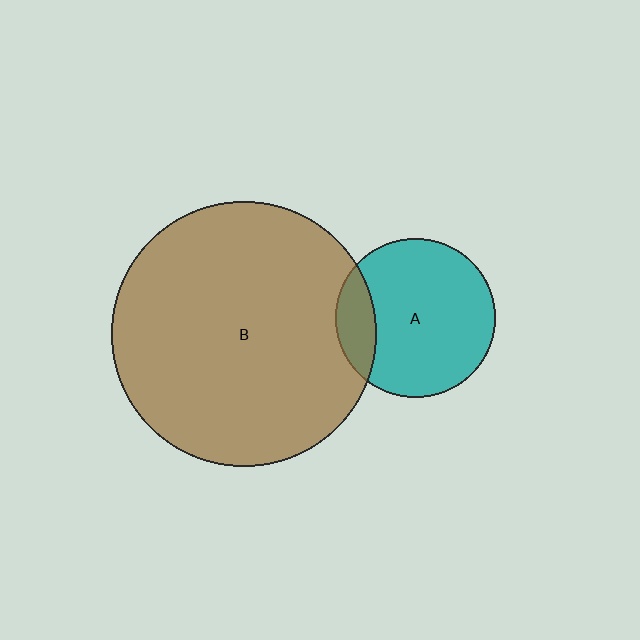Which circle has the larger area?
Circle B (brown).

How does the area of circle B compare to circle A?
Approximately 2.8 times.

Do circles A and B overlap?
Yes.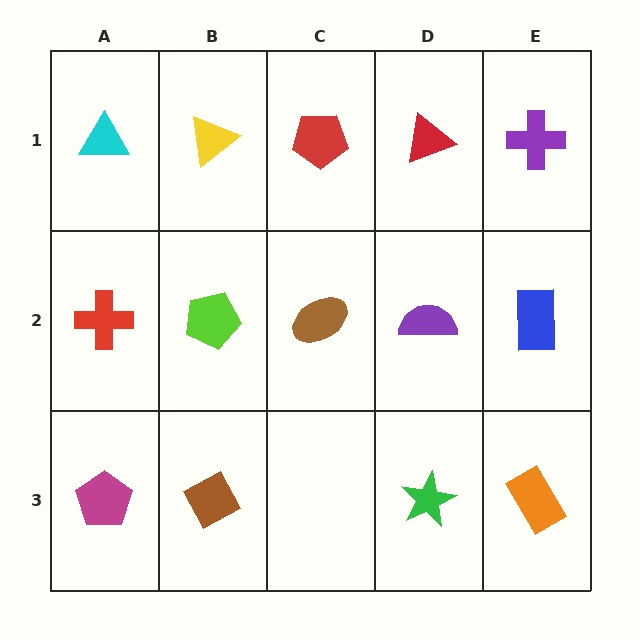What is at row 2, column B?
A lime pentagon.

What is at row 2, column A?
A red cross.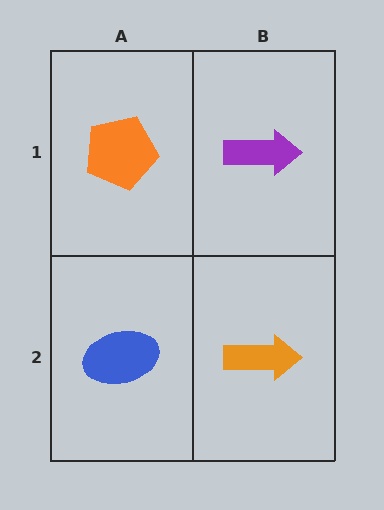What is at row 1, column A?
An orange pentagon.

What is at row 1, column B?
A purple arrow.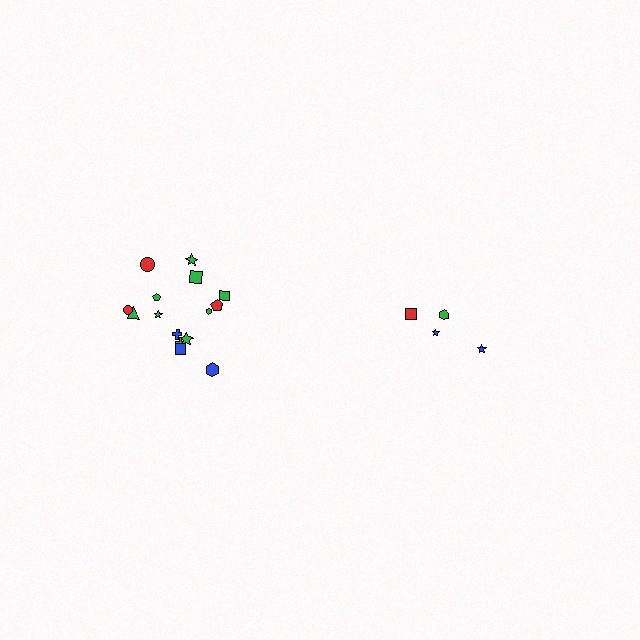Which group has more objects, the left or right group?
The left group.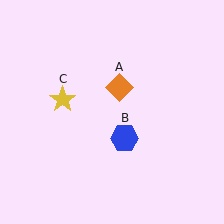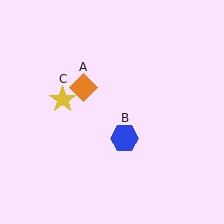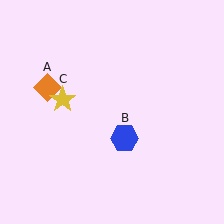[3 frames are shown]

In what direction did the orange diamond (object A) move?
The orange diamond (object A) moved left.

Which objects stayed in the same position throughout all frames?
Blue hexagon (object B) and yellow star (object C) remained stationary.